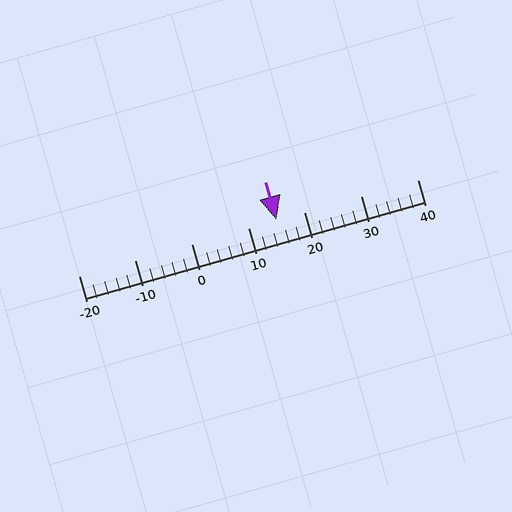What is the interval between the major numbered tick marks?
The major tick marks are spaced 10 units apart.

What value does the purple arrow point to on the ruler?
The purple arrow points to approximately 15.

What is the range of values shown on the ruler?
The ruler shows values from -20 to 40.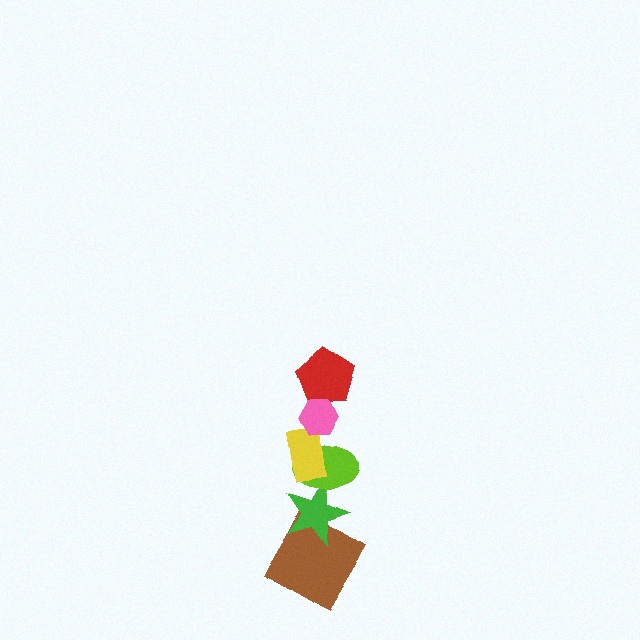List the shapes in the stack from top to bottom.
From top to bottom: the pink hexagon, the red pentagon, the yellow rectangle, the lime ellipse, the green star, the brown diamond.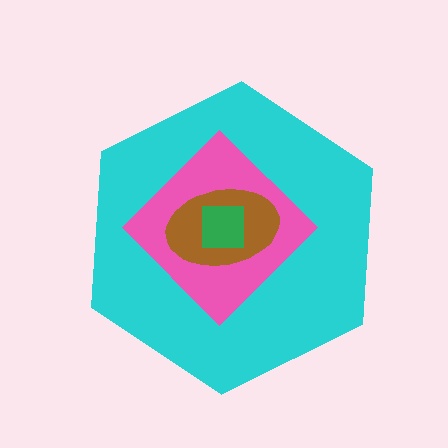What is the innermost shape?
The green square.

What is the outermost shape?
The cyan hexagon.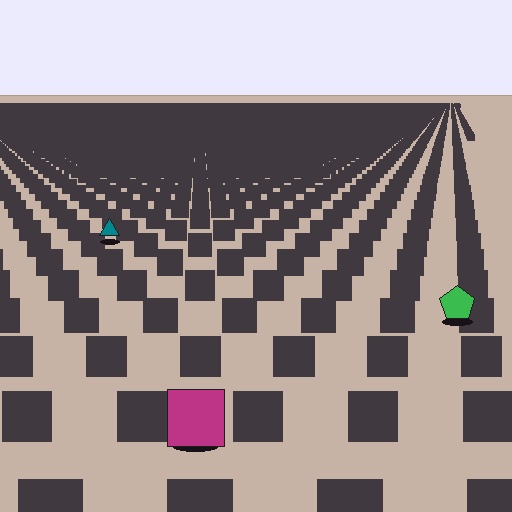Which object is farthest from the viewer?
The teal triangle is farthest from the viewer. It appears smaller and the ground texture around it is denser.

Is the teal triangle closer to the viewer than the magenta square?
No. The magenta square is closer — you can tell from the texture gradient: the ground texture is coarser near it.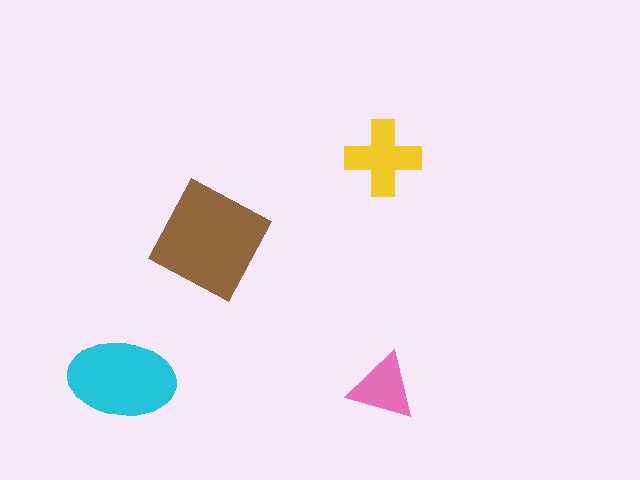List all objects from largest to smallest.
The brown square, the cyan ellipse, the yellow cross, the pink triangle.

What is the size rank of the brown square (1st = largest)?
1st.